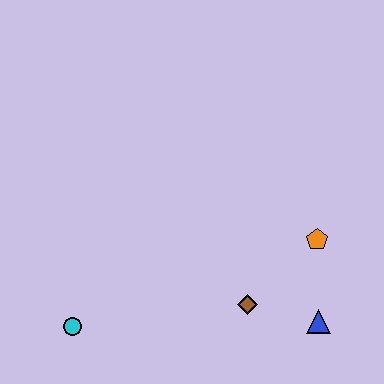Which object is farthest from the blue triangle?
The cyan circle is farthest from the blue triangle.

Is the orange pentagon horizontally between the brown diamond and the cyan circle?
No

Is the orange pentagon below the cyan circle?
No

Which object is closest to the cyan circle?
The brown diamond is closest to the cyan circle.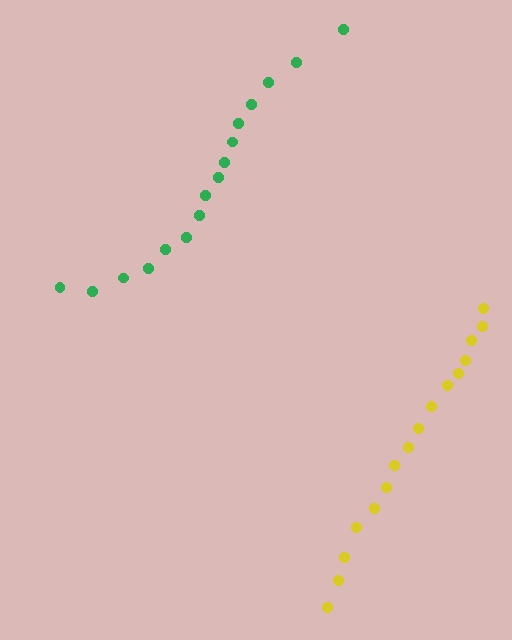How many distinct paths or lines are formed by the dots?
There are 2 distinct paths.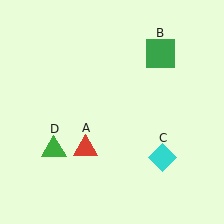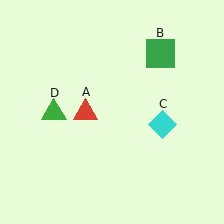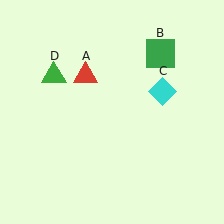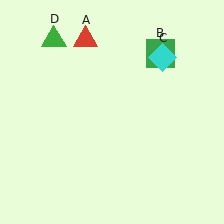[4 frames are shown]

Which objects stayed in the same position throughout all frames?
Green square (object B) remained stationary.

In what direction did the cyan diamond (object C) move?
The cyan diamond (object C) moved up.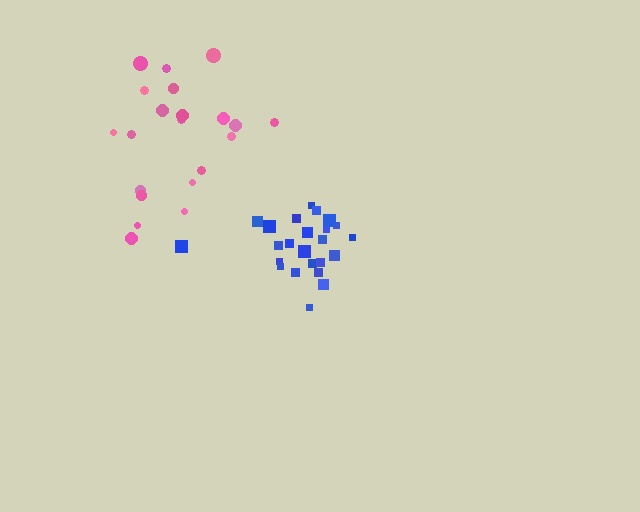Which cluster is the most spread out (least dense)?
Pink.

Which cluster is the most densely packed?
Blue.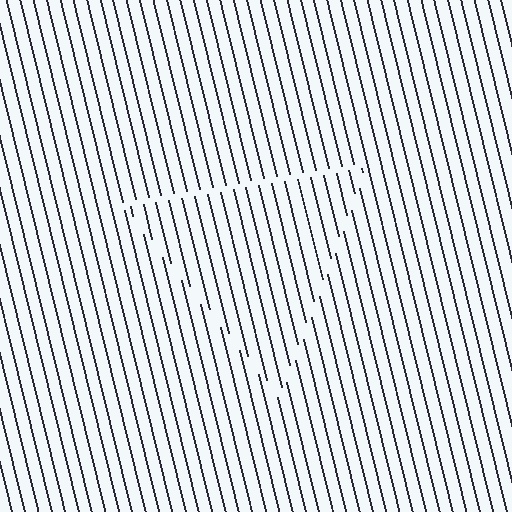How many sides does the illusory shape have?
3 sides — the line-ends trace a triangle.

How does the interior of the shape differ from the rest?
The interior of the shape contains the same grating, shifted by half a period — the contour is defined by the phase discontinuity where line-ends from the inner and outer gratings abut.